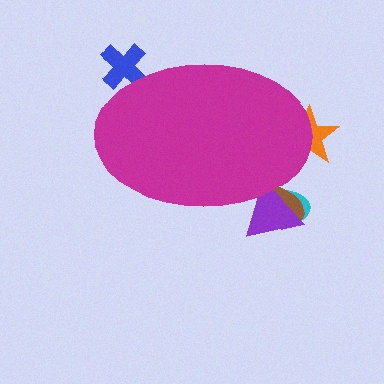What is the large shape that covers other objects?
A magenta ellipse.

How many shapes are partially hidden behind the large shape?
5 shapes are partially hidden.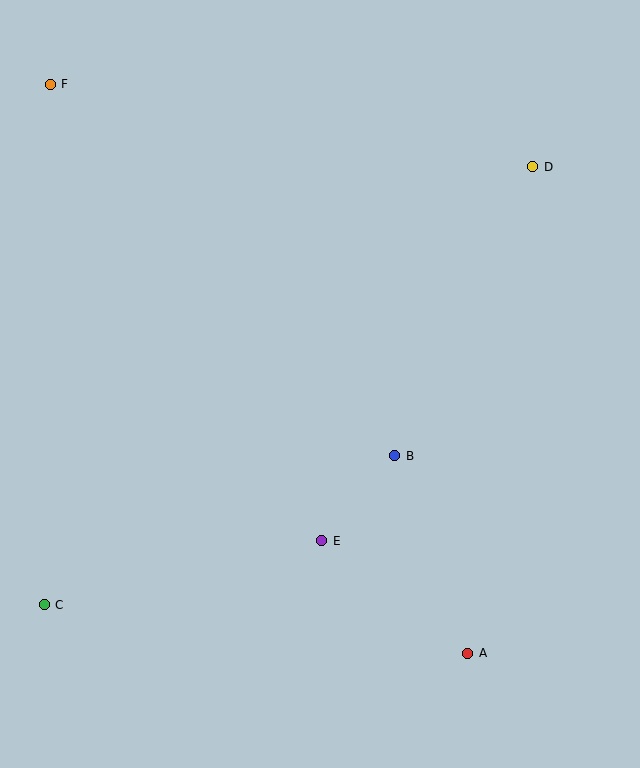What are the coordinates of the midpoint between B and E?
The midpoint between B and E is at (358, 498).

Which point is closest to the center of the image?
Point B at (395, 456) is closest to the center.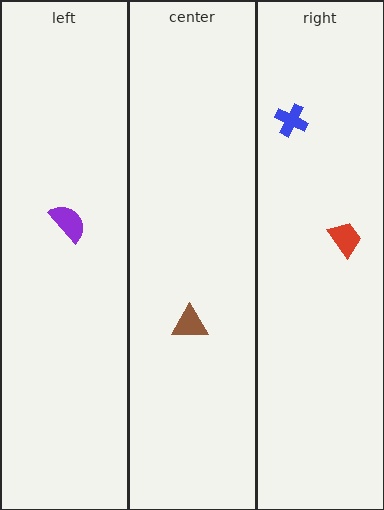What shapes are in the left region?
The purple semicircle.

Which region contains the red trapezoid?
The right region.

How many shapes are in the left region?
1.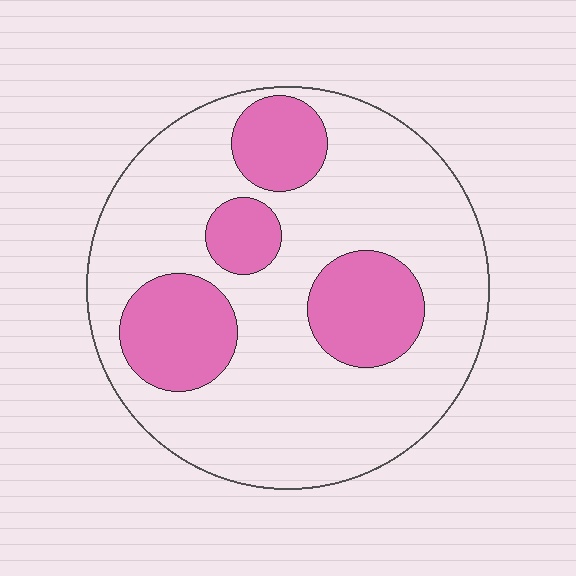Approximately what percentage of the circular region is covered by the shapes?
Approximately 25%.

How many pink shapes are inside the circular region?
4.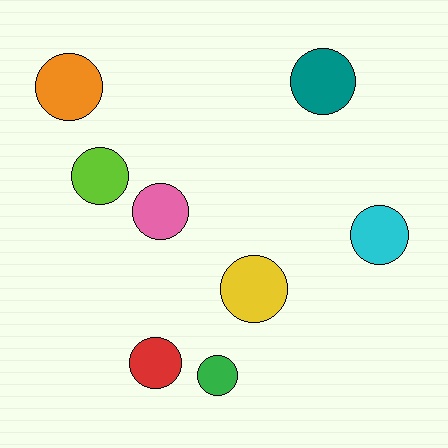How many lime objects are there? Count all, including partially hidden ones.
There is 1 lime object.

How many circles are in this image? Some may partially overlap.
There are 8 circles.